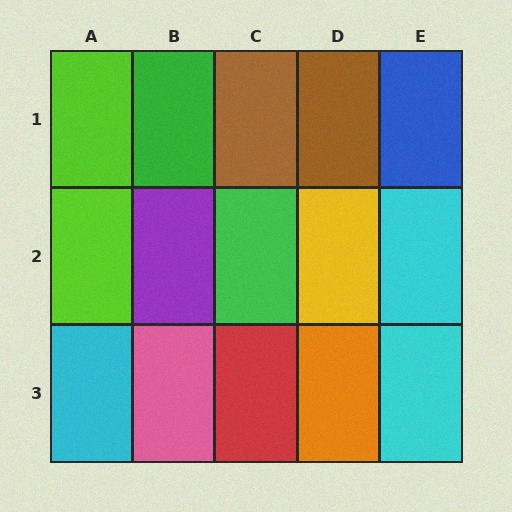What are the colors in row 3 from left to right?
Cyan, pink, red, orange, cyan.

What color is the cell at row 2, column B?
Purple.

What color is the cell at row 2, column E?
Cyan.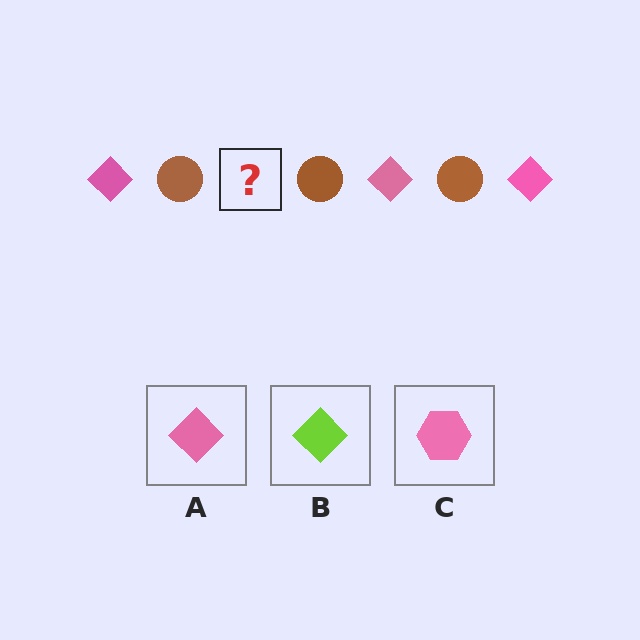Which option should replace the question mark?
Option A.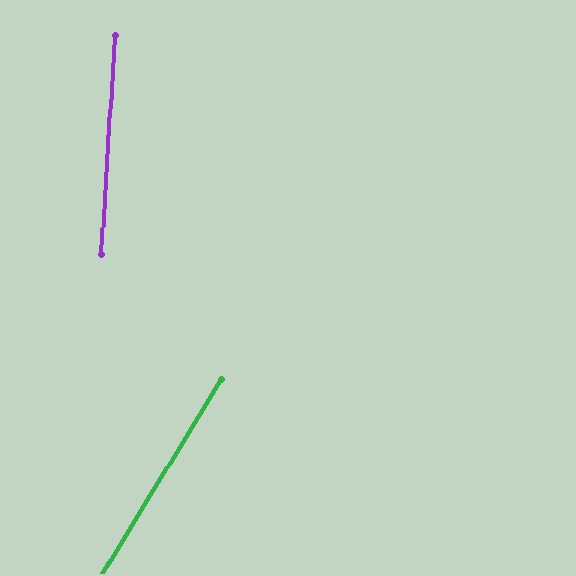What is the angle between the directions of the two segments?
Approximately 28 degrees.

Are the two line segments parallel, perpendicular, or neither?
Neither parallel nor perpendicular — they differ by about 28°.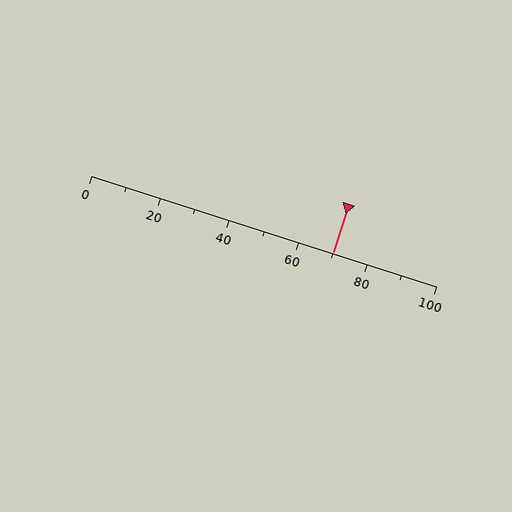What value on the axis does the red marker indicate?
The marker indicates approximately 70.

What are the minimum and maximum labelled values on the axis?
The axis runs from 0 to 100.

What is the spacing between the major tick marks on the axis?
The major ticks are spaced 20 apart.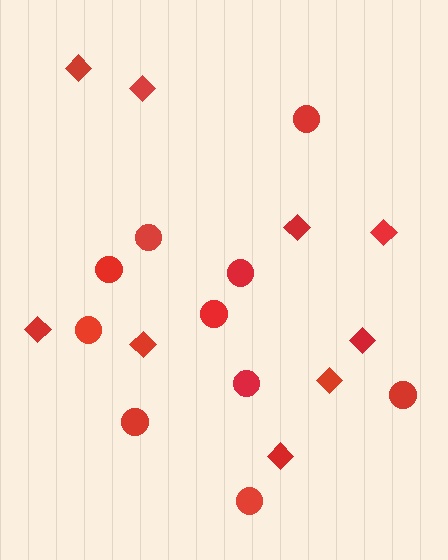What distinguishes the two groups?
There are 2 groups: one group of diamonds (9) and one group of circles (10).